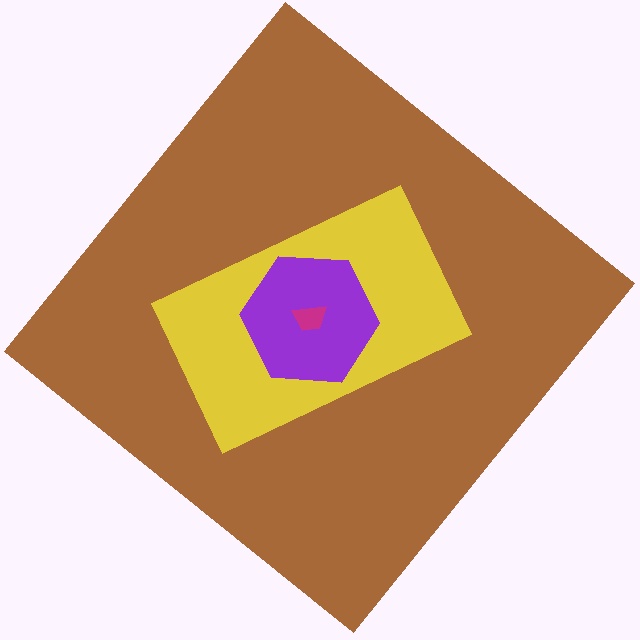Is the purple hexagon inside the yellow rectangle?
Yes.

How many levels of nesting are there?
4.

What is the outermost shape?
The brown diamond.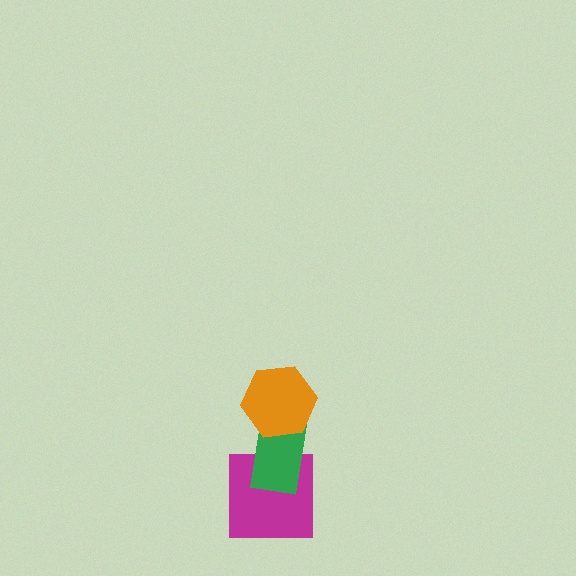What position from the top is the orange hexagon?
The orange hexagon is 1st from the top.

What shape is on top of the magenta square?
The green rectangle is on top of the magenta square.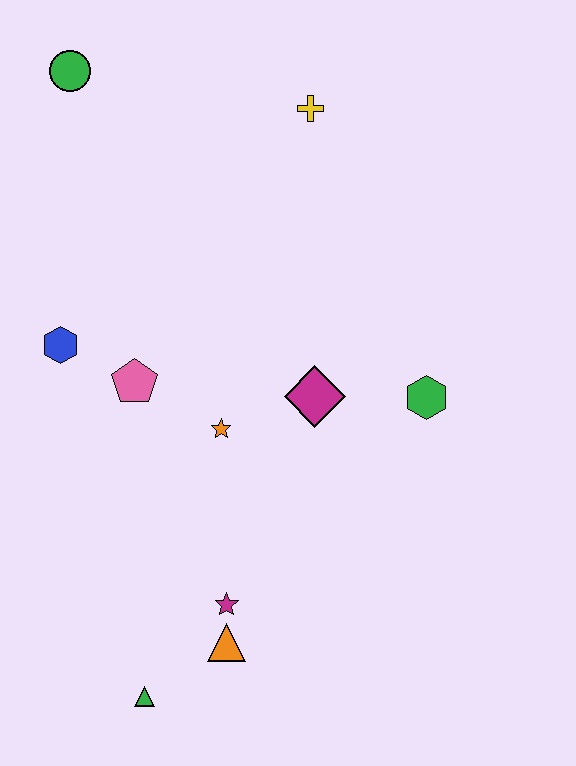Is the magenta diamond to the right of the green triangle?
Yes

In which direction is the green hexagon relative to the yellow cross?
The green hexagon is below the yellow cross.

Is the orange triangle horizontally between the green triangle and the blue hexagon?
No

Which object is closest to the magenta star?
The orange triangle is closest to the magenta star.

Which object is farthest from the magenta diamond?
The green circle is farthest from the magenta diamond.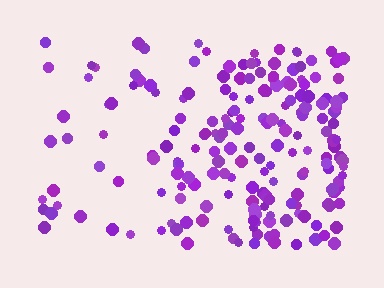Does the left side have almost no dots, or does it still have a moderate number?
Still a moderate number, just noticeably fewer than the right.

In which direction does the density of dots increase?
From left to right, with the right side densest.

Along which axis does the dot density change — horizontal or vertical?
Horizontal.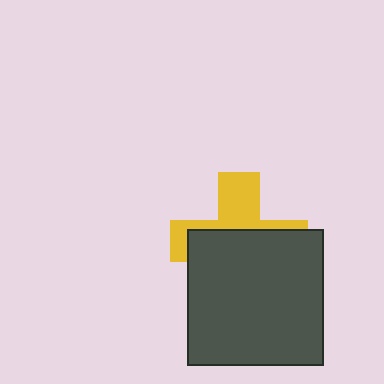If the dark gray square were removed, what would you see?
You would see the complete yellow cross.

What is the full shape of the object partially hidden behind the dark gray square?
The partially hidden object is a yellow cross.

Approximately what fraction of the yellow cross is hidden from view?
Roughly 60% of the yellow cross is hidden behind the dark gray square.